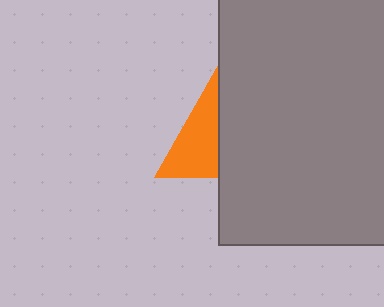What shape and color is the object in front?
The object in front is a gray rectangle.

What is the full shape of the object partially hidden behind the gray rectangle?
The partially hidden object is an orange triangle.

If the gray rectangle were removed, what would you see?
You would see the complete orange triangle.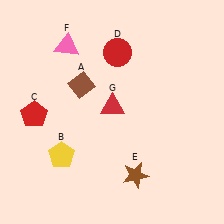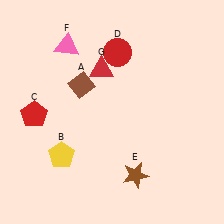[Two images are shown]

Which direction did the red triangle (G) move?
The red triangle (G) moved up.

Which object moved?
The red triangle (G) moved up.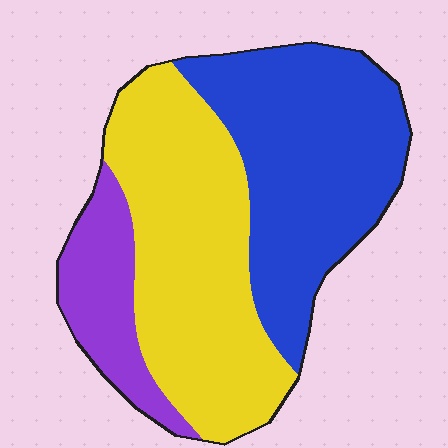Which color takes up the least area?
Purple, at roughly 15%.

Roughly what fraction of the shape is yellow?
Yellow takes up about two fifths (2/5) of the shape.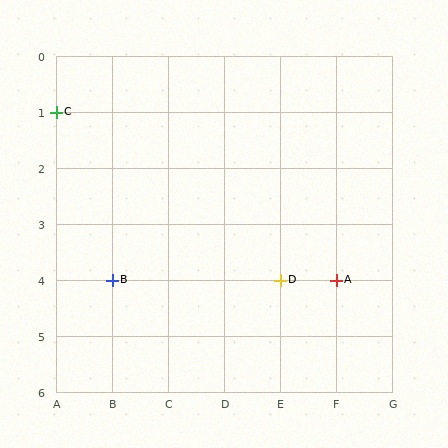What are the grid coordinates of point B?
Point B is at grid coordinates (B, 4).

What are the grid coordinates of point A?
Point A is at grid coordinates (F, 4).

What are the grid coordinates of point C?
Point C is at grid coordinates (A, 1).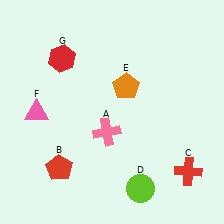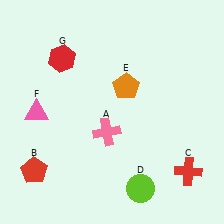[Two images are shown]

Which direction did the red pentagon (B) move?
The red pentagon (B) moved left.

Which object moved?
The red pentagon (B) moved left.